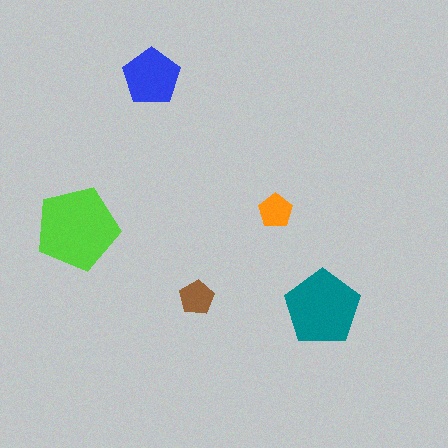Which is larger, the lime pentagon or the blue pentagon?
The lime one.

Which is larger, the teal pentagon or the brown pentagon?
The teal one.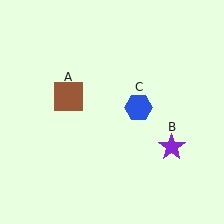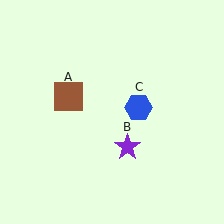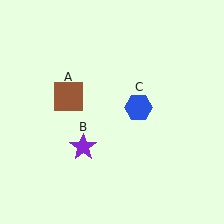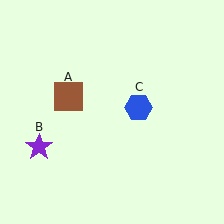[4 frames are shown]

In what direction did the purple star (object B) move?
The purple star (object B) moved left.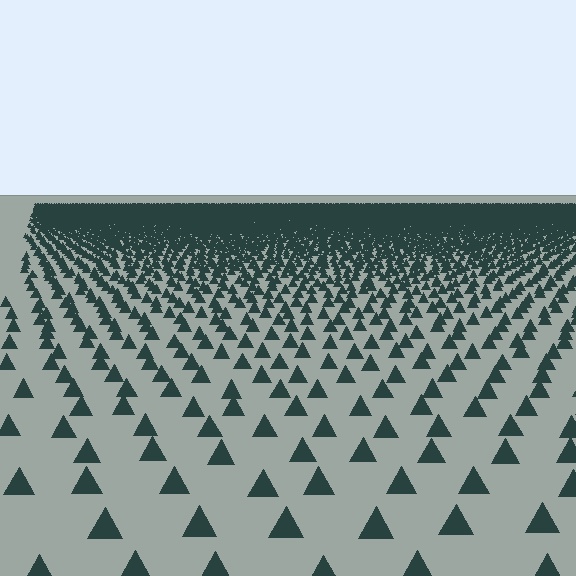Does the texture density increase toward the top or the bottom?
Density increases toward the top.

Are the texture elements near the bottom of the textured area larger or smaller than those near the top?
Larger. Near the bottom, elements are closer to the viewer and appear at a bigger on-screen size.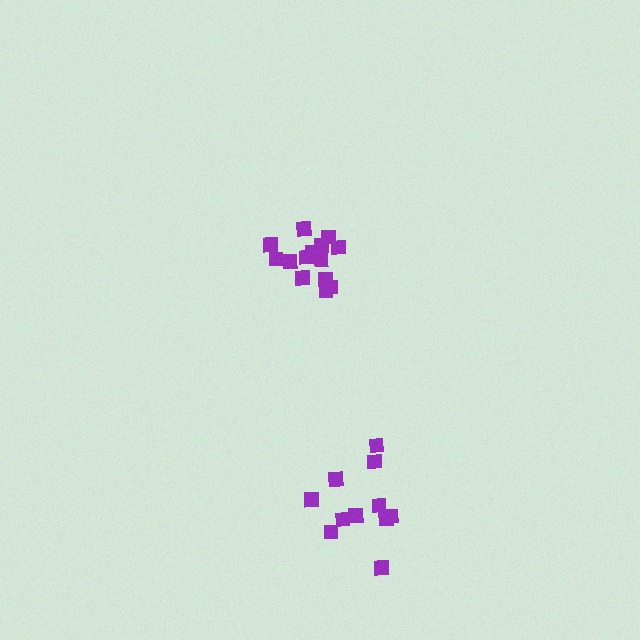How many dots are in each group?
Group 1: 14 dots, Group 2: 11 dots (25 total).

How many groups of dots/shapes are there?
There are 2 groups.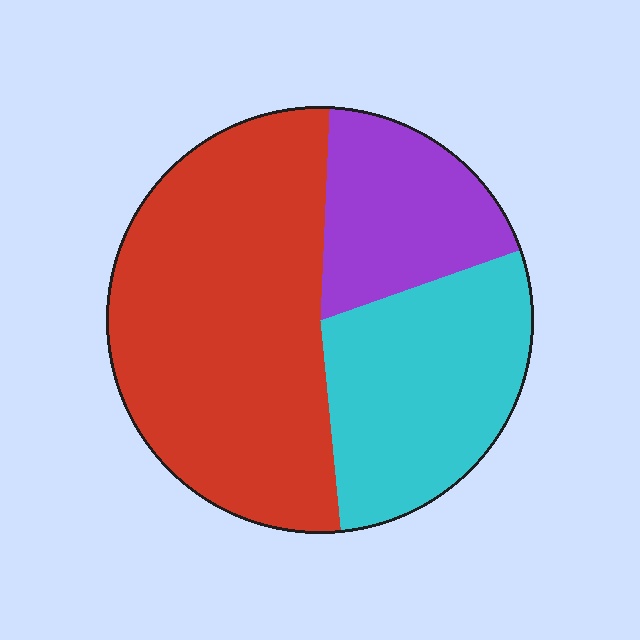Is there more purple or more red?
Red.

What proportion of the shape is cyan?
Cyan takes up between a sixth and a third of the shape.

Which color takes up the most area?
Red, at roughly 50%.